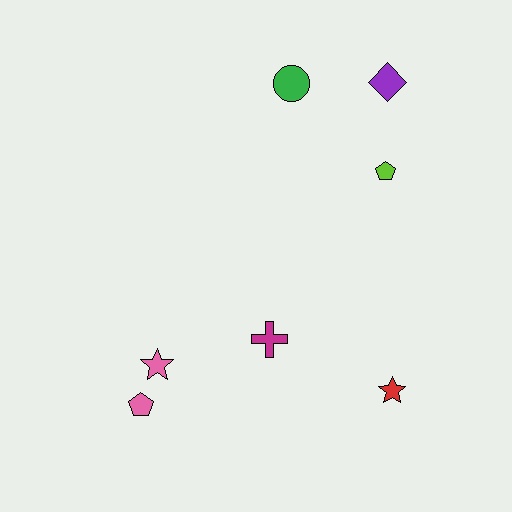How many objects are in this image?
There are 7 objects.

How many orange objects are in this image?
There are no orange objects.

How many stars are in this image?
There are 2 stars.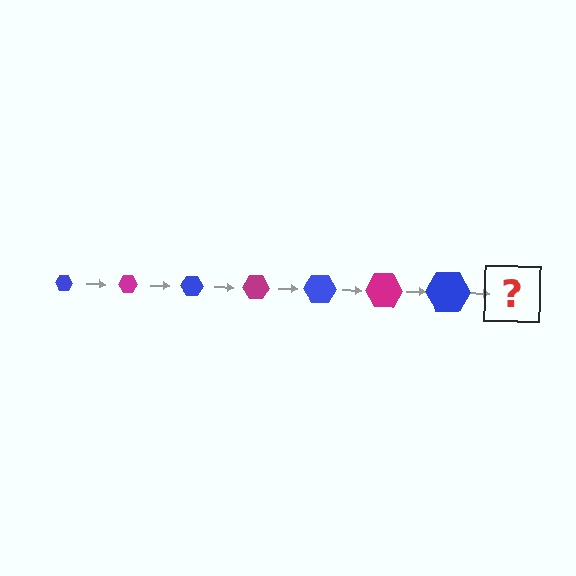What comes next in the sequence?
The next element should be a magenta hexagon, larger than the previous one.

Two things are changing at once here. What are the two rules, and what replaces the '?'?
The two rules are that the hexagon grows larger each step and the color cycles through blue and magenta. The '?' should be a magenta hexagon, larger than the previous one.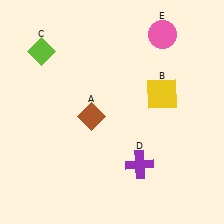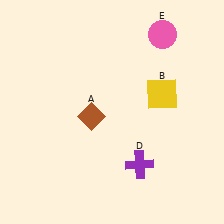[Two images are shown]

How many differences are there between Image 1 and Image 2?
There is 1 difference between the two images.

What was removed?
The lime diamond (C) was removed in Image 2.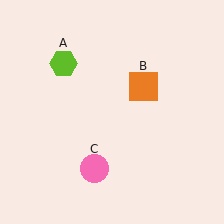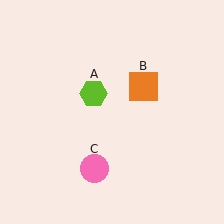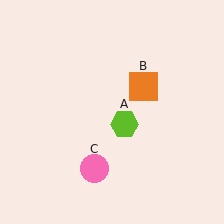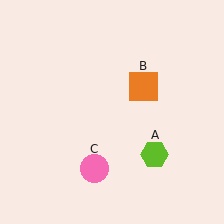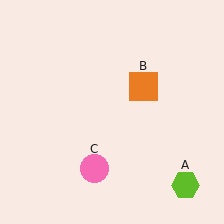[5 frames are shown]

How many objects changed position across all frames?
1 object changed position: lime hexagon (object A).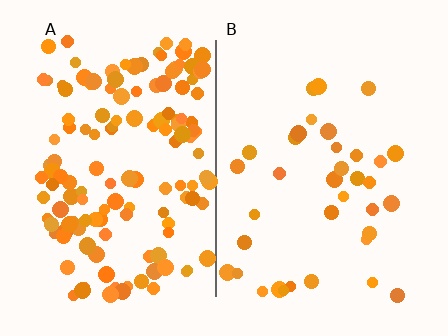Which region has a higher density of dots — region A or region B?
A (the left).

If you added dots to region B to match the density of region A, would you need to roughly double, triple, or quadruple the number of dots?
Approximately quadruple.